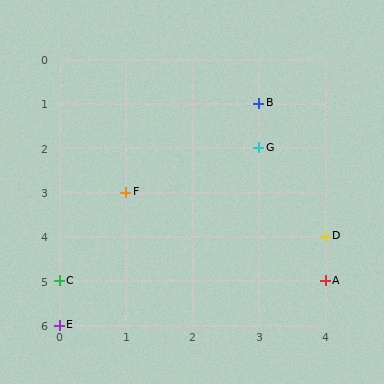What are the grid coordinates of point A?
Point A is at grid coordinates (4, 5).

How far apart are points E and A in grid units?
Points E and A are 4 columns and 1 row apart (about 4.1 grid units diagonally).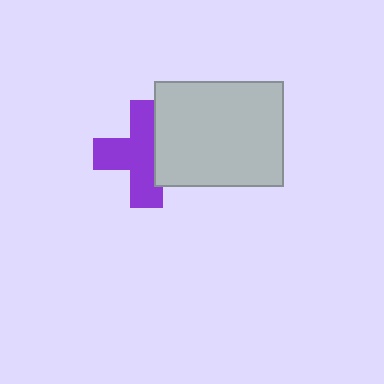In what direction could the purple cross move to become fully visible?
The purple cross could move left. That would shift it out from behind the light gray rectangle entirely.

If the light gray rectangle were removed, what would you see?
You would see the complete purple cross.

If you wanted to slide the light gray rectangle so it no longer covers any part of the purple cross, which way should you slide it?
Slide it right — that is the most direct way to separate the two shapes.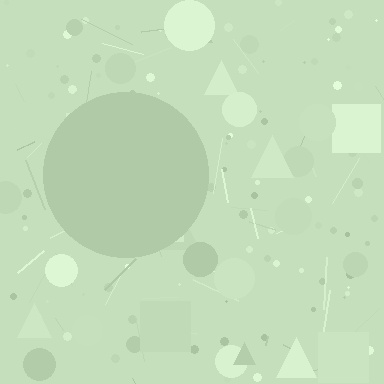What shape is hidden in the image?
A circle is hidden in the image.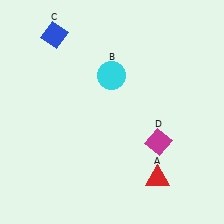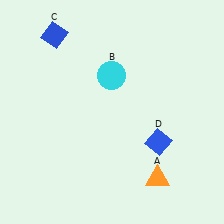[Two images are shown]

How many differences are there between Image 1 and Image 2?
There are 2 differences between the two images.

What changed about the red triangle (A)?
In Image 1, A is red. In Image 2, it changed to orange.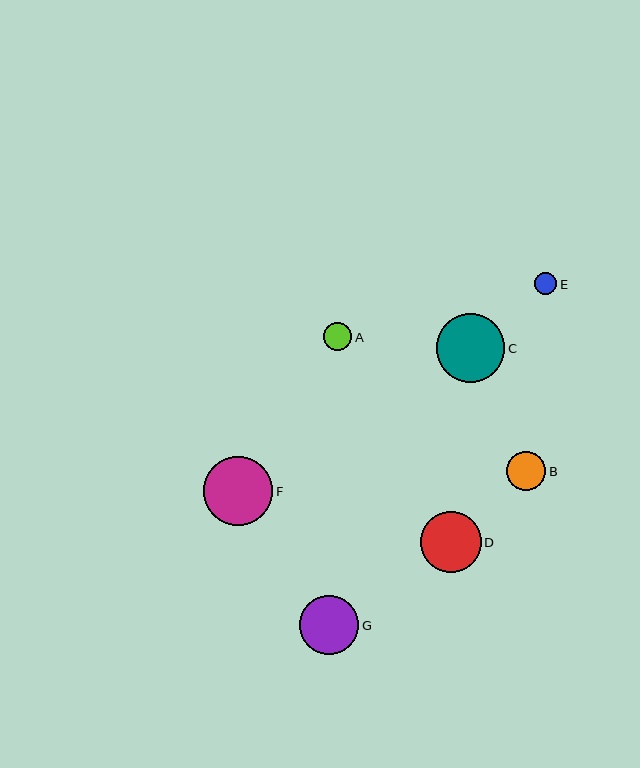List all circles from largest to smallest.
From largest to smallest: F, C, D, G, B, A, E.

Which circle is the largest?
Circle F is the largest with a size of approximately 69 pixels.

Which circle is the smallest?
Circle E is the smallest with a size of approximately 22 pixels.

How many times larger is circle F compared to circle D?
Circle F is approximately 1.1 times the size of circle D.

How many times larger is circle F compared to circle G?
Circle F is approximately 1.2 times the size of circle G.